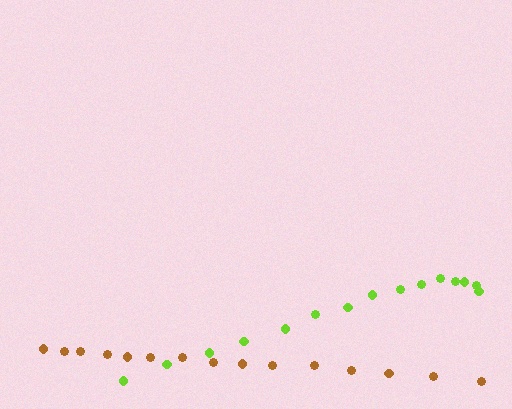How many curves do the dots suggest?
There are 2 distinct paths.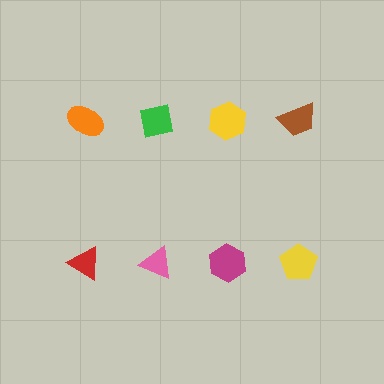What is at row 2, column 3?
A magenta hexagon.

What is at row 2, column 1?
A red triangle.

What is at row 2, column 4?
A yellow pentagon.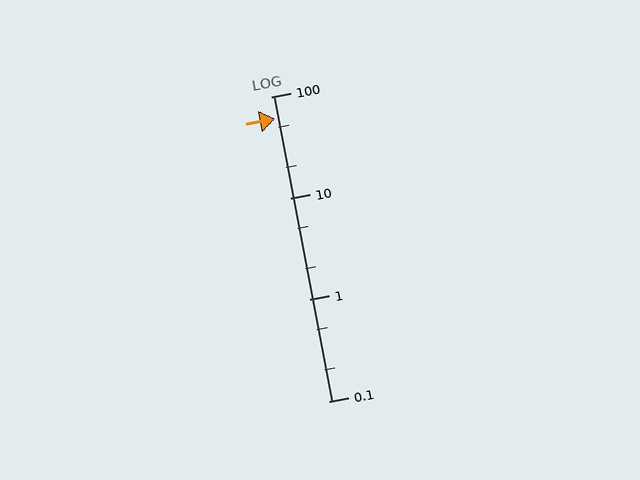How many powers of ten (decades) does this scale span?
The scale spans 3 decades, from 0.1 to 100.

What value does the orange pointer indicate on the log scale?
The pointer indicates approximately 61.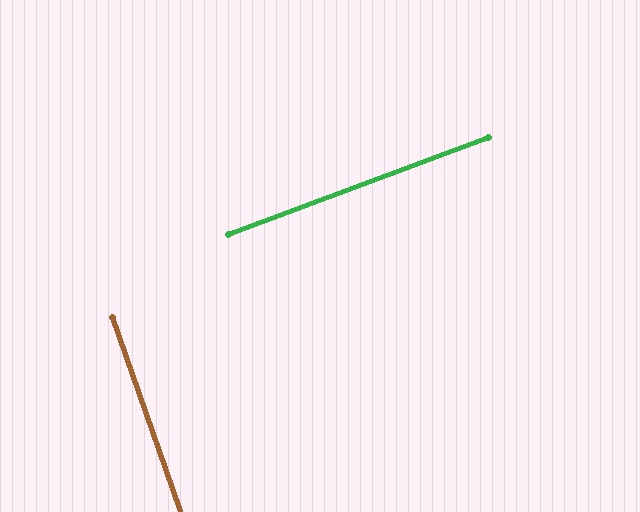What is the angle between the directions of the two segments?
Approximately 89 degrees.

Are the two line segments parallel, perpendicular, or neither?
Perpendicular — they meet at approximately 89°.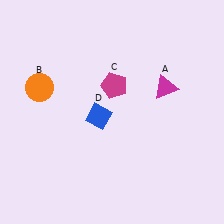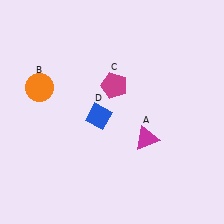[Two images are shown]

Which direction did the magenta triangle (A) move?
The magenta triangle (A) moved down.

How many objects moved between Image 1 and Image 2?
1 object moved between the two images.